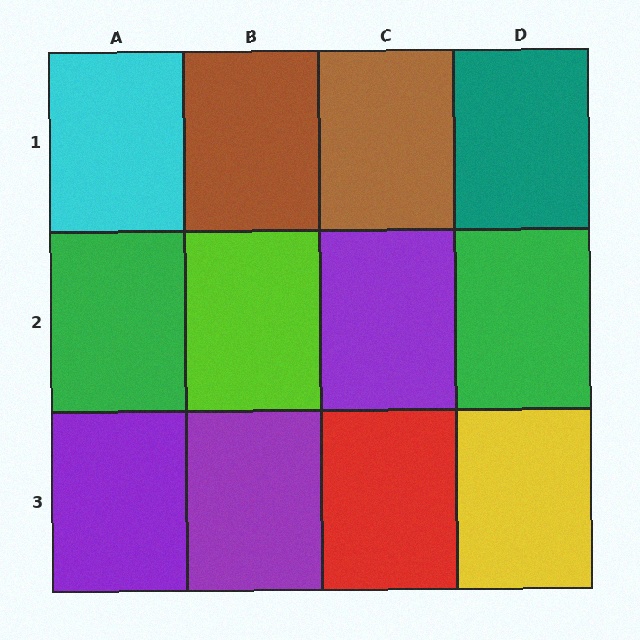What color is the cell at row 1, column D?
Teal.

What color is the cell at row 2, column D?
Green.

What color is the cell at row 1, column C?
Brown.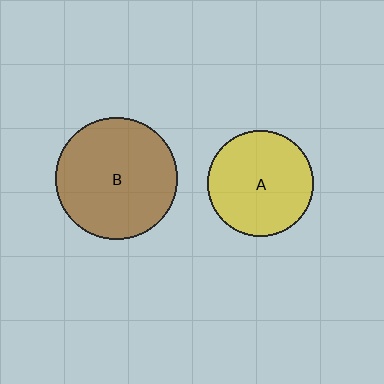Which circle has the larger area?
Circle B (brown).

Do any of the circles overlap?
No, none of the circles overlap.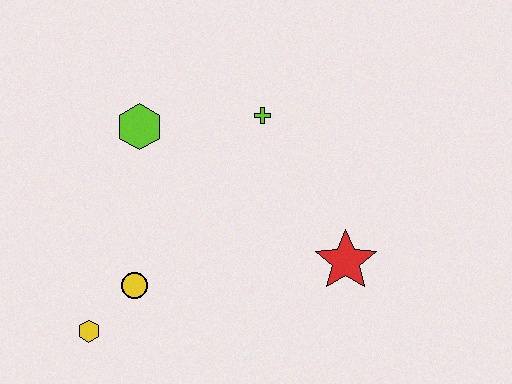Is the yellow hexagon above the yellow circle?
No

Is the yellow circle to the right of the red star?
No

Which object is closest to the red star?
The lime cross is closest to the red star.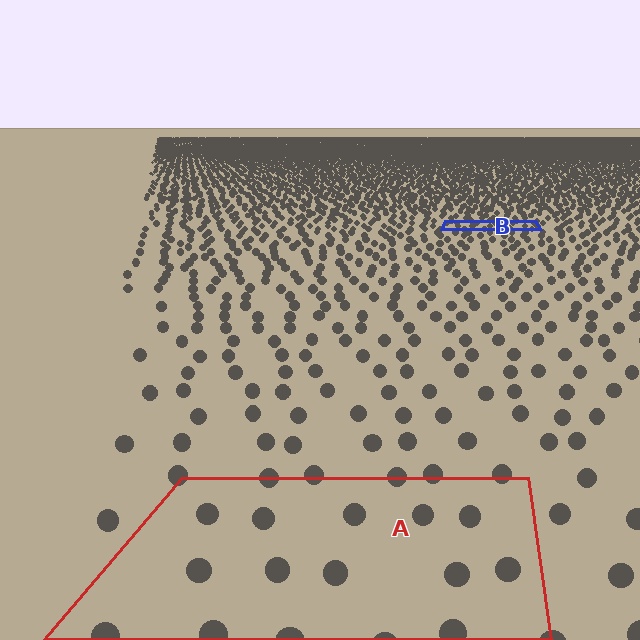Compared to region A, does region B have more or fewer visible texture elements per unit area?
Region B has more texture elements per unit area — they are packed more densely because it is farther away.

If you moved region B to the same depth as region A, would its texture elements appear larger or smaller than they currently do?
They would appear larger. At a closer depth, the same texture elements are projected at a bigger on-screen size.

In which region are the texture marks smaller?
The texture marks are smaller in region B, because it is farther away.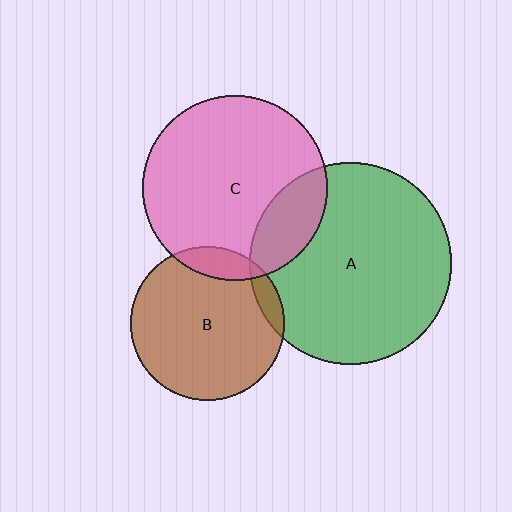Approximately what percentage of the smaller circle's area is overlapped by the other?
Approximately 10%.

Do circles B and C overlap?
Yes.